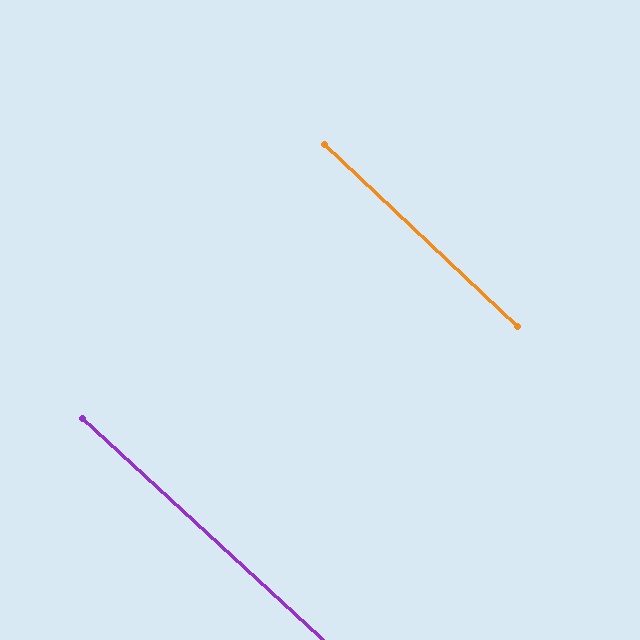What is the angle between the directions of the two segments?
Approximately 1 degree.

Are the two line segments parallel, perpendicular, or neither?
Parallel — their directions differ by only 0.8°.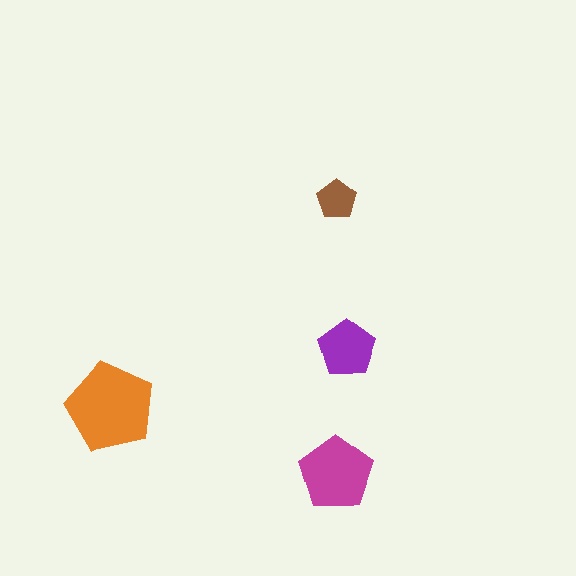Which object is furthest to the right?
The purple pentagon is rightmost.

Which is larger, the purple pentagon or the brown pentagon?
The purple one.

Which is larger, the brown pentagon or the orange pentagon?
The orange one.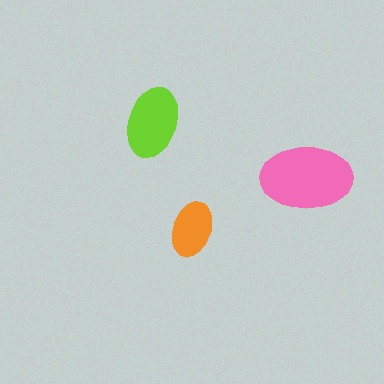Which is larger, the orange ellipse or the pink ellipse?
The pink one.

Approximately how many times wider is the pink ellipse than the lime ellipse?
About 1.5 times wider.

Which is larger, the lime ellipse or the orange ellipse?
The lime one.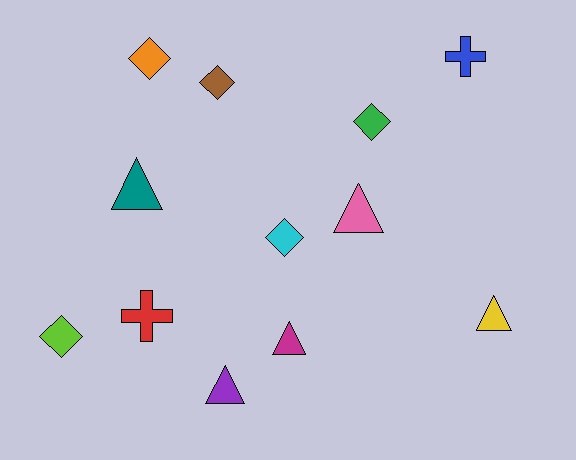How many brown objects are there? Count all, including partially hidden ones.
There is 1 brown object.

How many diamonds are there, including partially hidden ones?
There are 5 diamonds.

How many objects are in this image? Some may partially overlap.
There are 12 objects.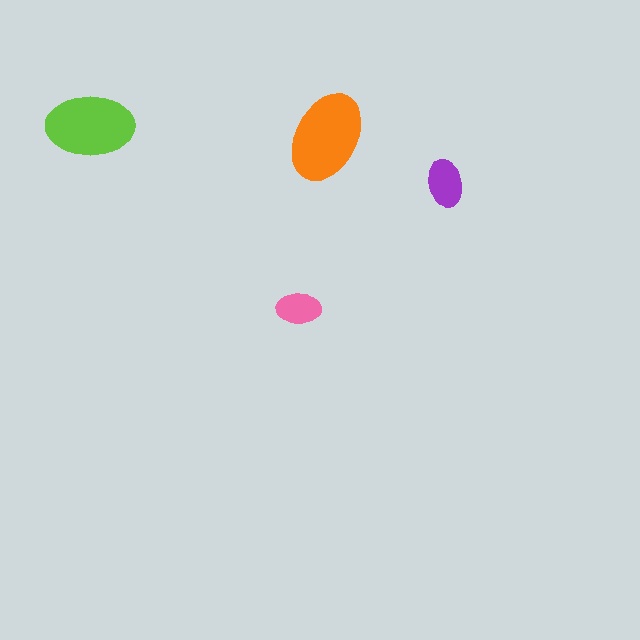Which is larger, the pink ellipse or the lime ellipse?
The lime one.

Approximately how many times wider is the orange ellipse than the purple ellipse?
About 2 times wider.